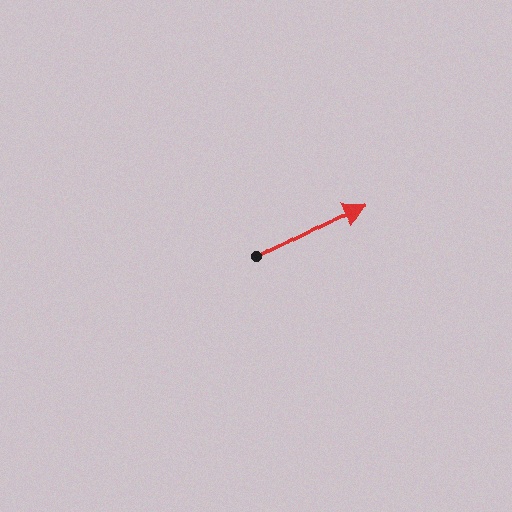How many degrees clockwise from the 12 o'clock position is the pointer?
Approximately 63 degrees.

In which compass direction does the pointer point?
Northeast.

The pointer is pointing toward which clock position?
Roughly 2 o'clock.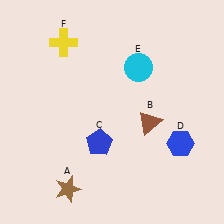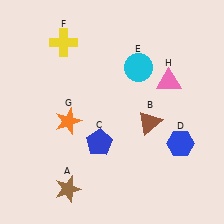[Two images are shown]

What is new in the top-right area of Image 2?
A pink triangle (H) was added in the top-right area of Image 2.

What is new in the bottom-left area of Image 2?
An orange star (G) was added in the bottom-left area of Image 2.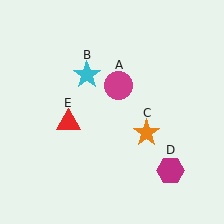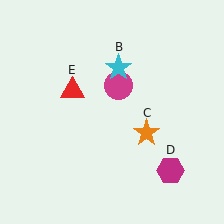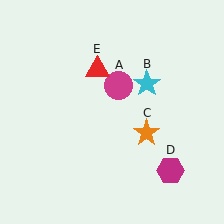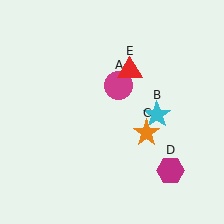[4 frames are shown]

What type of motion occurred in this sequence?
The cyan star (object B), red triangle (object E) rotated clockwise around the center of the scene.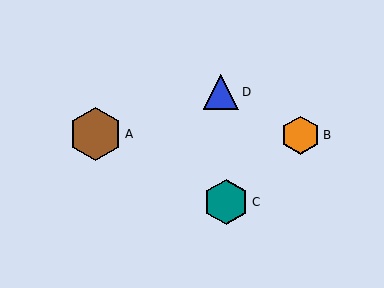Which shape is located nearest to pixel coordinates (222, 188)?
The teal hexagon (labeled C) at (226, 202) is nearest to that location.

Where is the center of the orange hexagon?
The center of the orange hexagon is at (301, 135).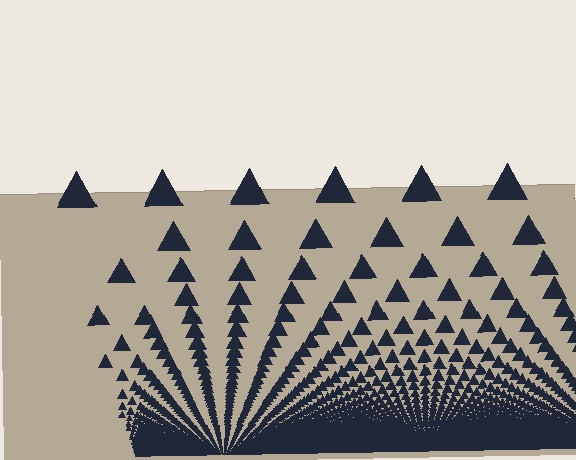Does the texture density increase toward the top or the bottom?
Density increases toward the bottom.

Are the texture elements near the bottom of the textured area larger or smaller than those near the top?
Smaller. The gradient is inverted — elements near the bottom are smaller and denser.